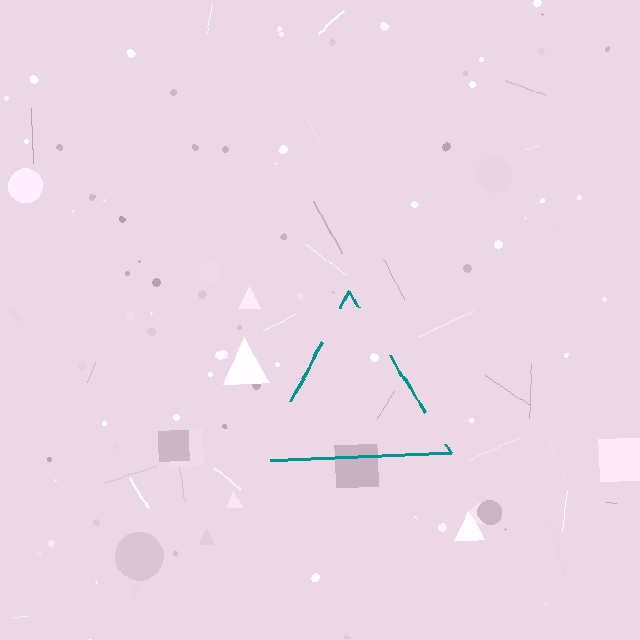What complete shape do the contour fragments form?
The contour fragments form a triangle.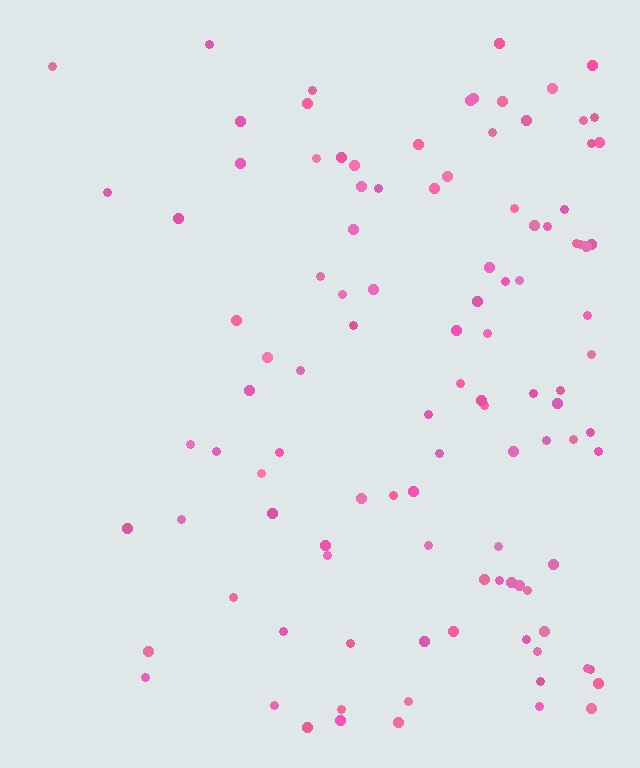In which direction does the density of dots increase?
From left to right, with the right side densest.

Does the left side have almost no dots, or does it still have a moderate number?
Still a moderate number, just noticeably fewer than the right.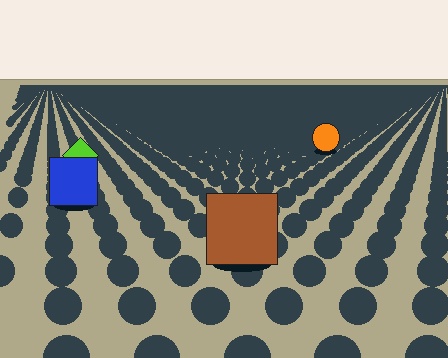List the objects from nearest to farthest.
From nearest to farthest: the brown square, the blue square, the lime diamond, the orange circle.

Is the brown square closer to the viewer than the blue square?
Yes. The brown square is closer — you can tell from the texture gradient: the ground texture is coarser near it.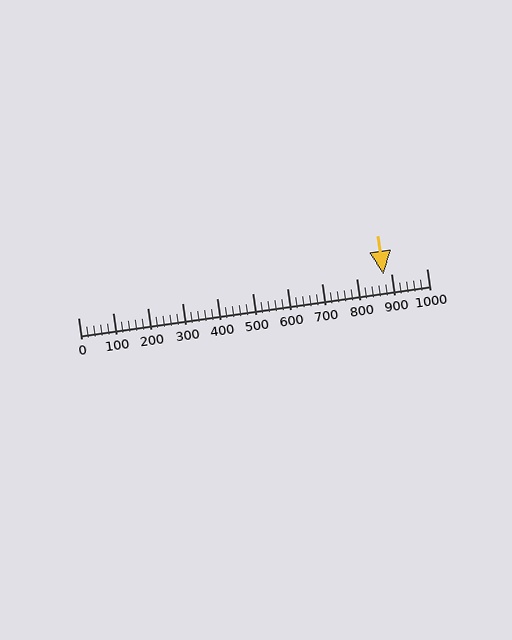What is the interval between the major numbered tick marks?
The major tick marks are spaced 100 units apart.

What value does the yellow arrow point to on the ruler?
The yellow arrow points to approximately 878.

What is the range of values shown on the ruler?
The ruler shows values from 0 to 1000.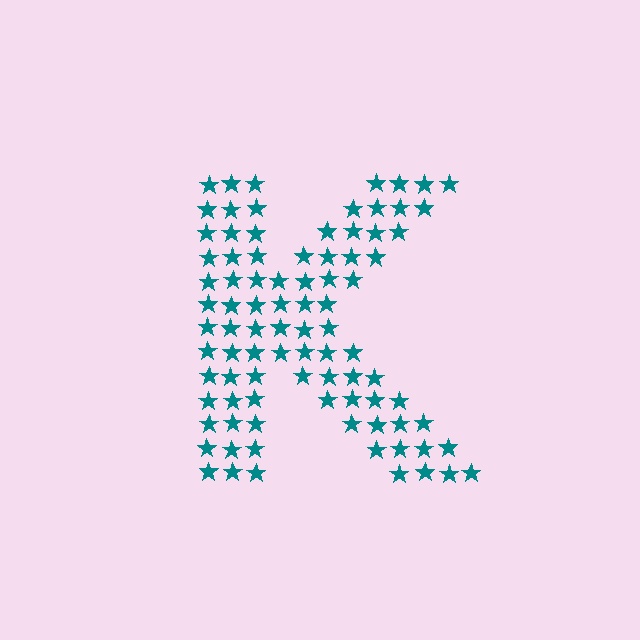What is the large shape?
The large shape is the letter K.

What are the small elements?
The small elements are stars.